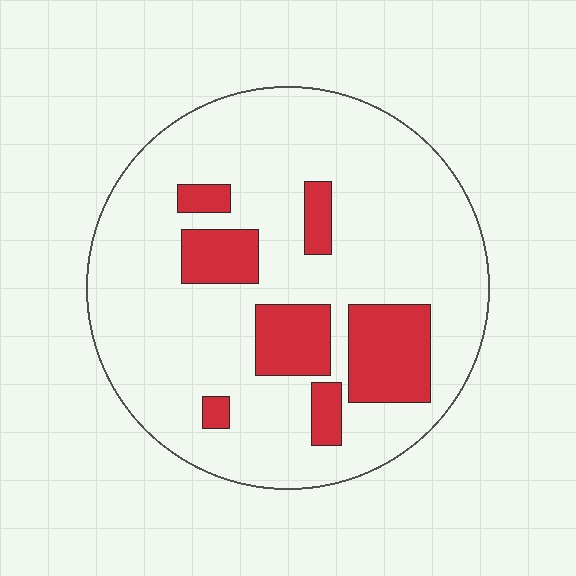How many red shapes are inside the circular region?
7.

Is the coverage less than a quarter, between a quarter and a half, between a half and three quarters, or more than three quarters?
Less than a quarter.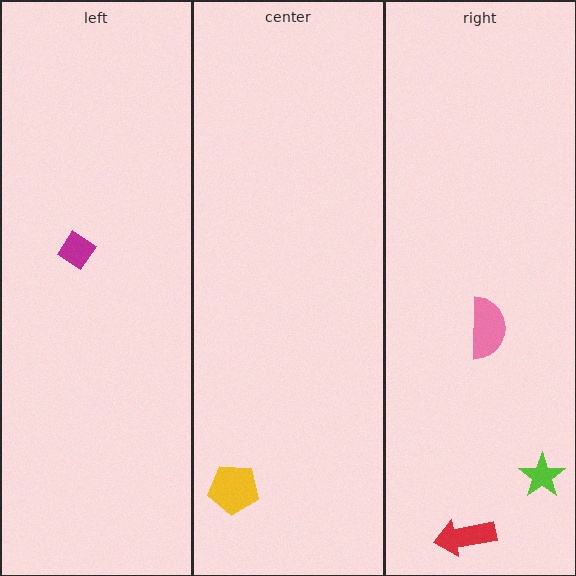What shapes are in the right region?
The pink semicircle, the lime star, the red arrow.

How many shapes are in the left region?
1.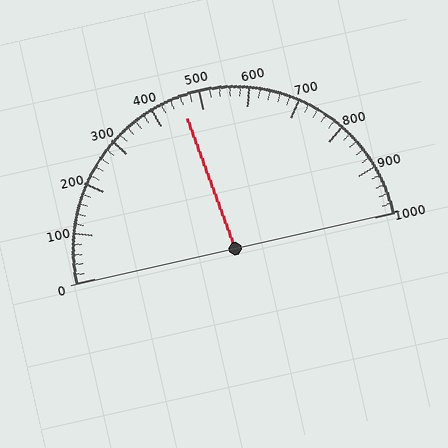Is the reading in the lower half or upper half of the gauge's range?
The reading is in the lower half of the range (0 to 1000).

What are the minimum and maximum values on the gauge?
The gauge ranges from 0 to 1000.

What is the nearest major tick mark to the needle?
The nearest major tick mark is 500.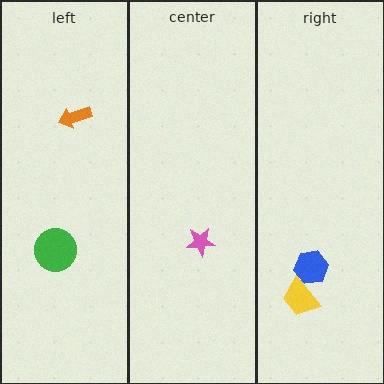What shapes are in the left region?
The green circle, the orange arrow.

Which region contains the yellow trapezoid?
The right region.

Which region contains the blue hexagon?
The right region.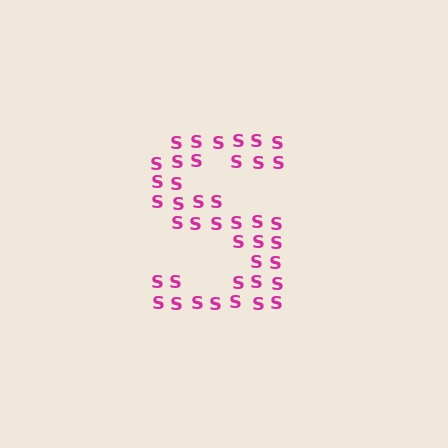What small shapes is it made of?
It is made of small letter S's.